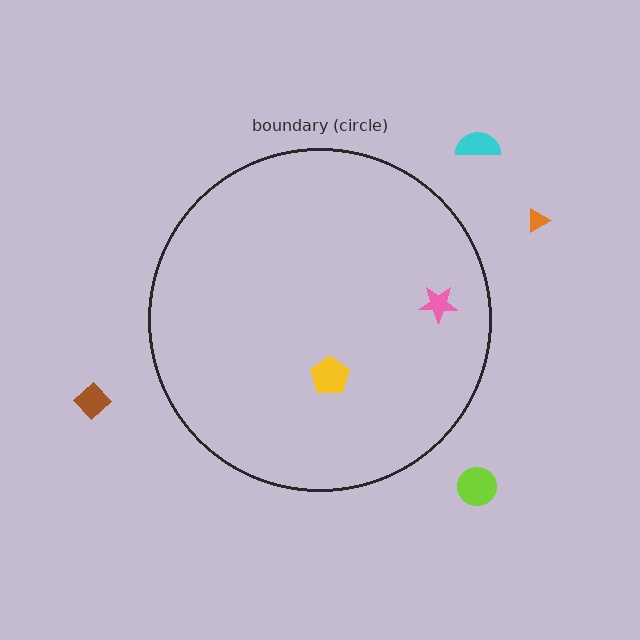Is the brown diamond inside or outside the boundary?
Outside.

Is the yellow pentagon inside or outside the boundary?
Inside.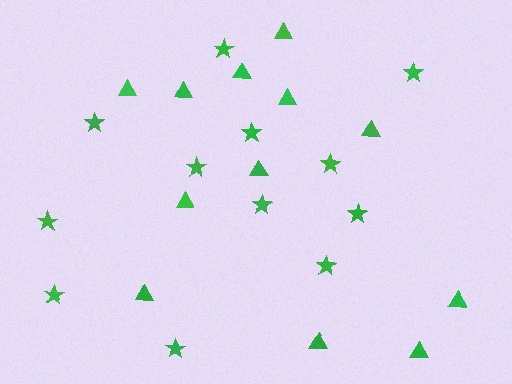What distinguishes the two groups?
There are 2 groups: one group of stars (12) and one group of triangles (12).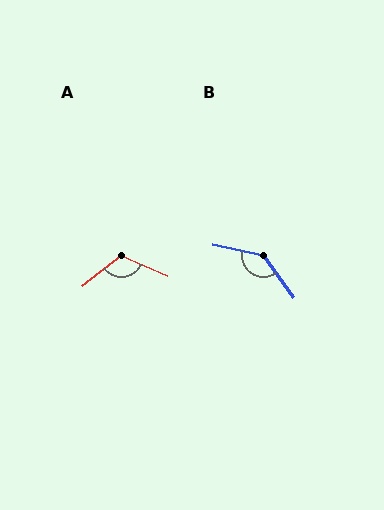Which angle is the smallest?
A, at approximately 118 degrees.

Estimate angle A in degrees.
Approximately 118 degrees.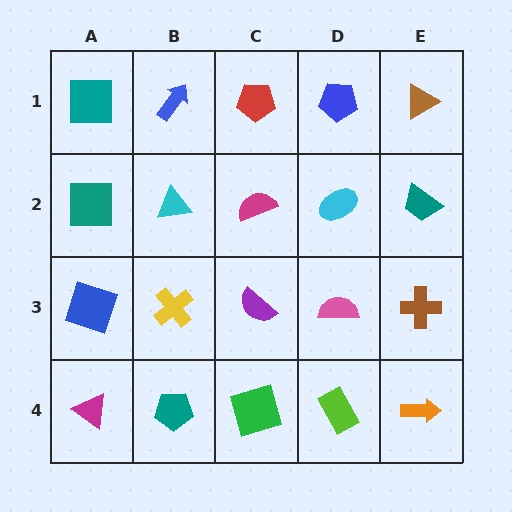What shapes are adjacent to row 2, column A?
A teal square (row 1, column A), a blue square (row 3, column A), a cyan triangle (row 2, column B).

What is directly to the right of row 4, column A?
A teal pentagon.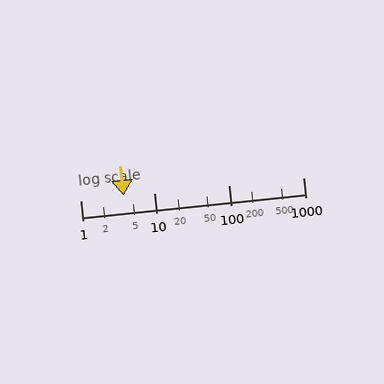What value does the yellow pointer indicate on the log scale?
The pointer indicates approximately 3.8.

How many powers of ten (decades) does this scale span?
The scale spans 3 decades, from 1 to 1000.